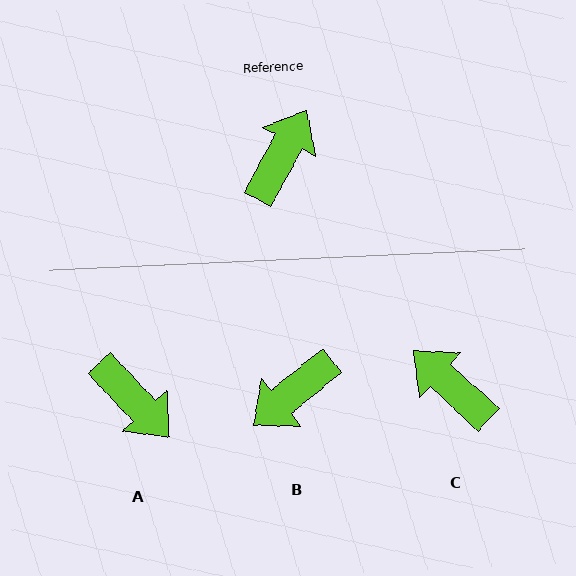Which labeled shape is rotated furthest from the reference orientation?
B, about 158 degrees away.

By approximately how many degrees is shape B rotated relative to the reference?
Approximately 158 degrees counter-clockwise.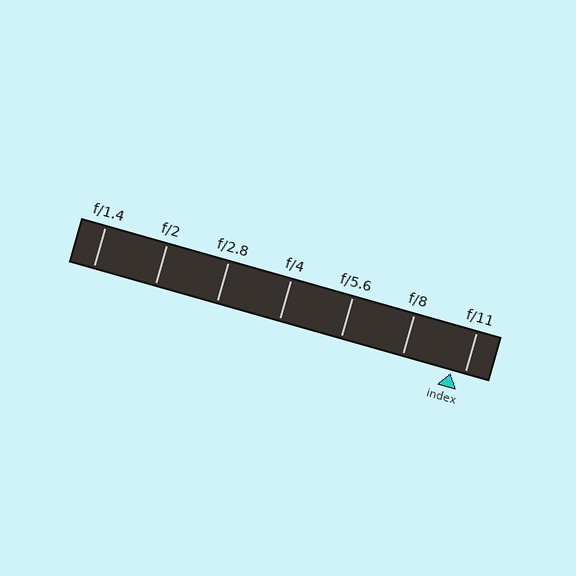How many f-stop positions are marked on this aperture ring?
There are 7 f-stop positions marked.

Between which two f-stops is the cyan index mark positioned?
The index mark is between f/8 and f/11.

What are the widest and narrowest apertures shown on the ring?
The widest aperture shown is f/1.4 and the narrowest is f/11.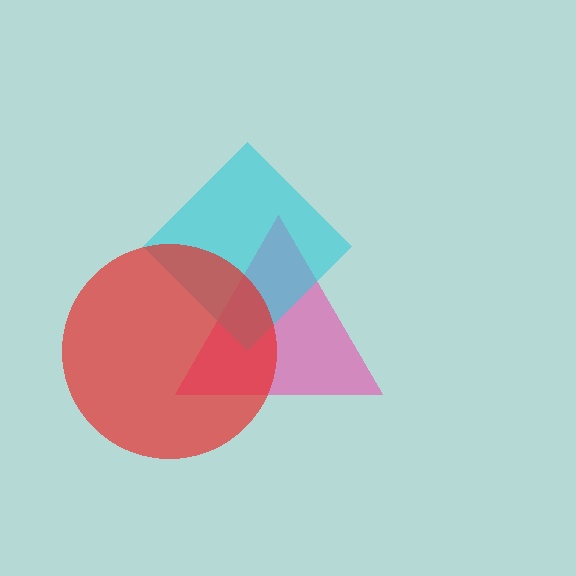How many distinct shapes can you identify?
There are 3 distinct shapes: a pink triangle, a cyan diamond, a red circle.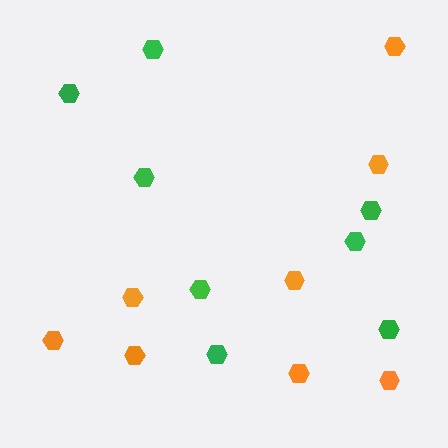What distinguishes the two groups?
There are 2 groups: one group of green hexagons (8) and one group of orange hexagons (8).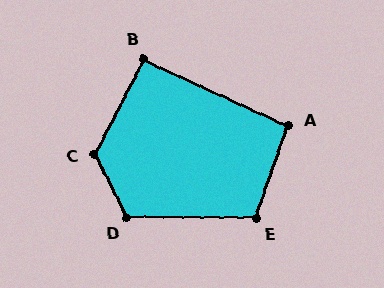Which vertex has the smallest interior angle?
B, at approximately 92 degrees.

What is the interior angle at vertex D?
Approximately 118 degrees (obtuse).